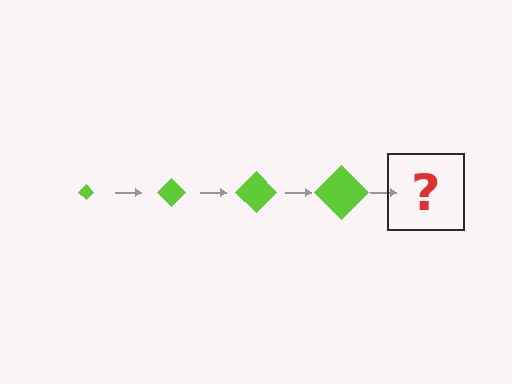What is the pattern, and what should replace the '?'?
The pattern is that the diamond gets progressively larger each step. The '?' should be a lime diamond, larger than the previous one.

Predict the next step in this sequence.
The next step is a lime diamond, larger than the previous one.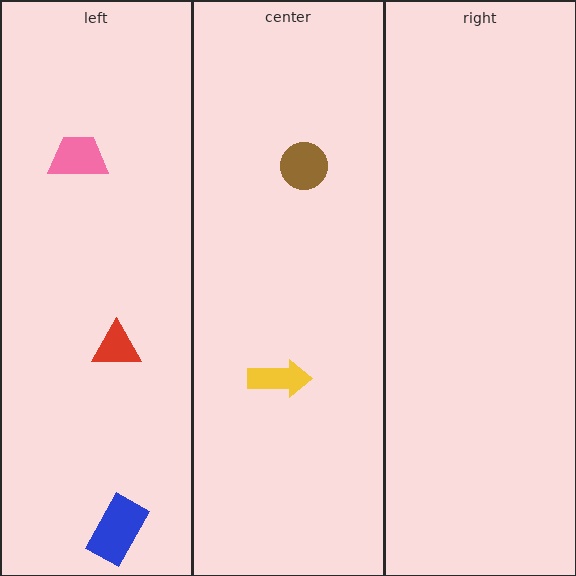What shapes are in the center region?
The brown circle, the yellow arrow.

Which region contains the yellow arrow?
The center region.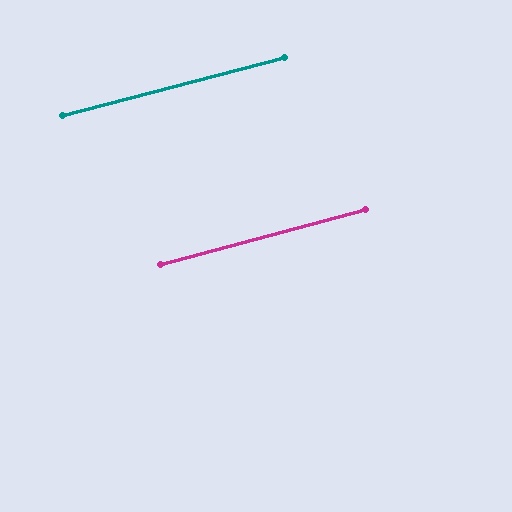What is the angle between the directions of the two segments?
Approximately 0 degrees.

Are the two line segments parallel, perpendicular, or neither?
Parallel — their directions differ by only 0.3°.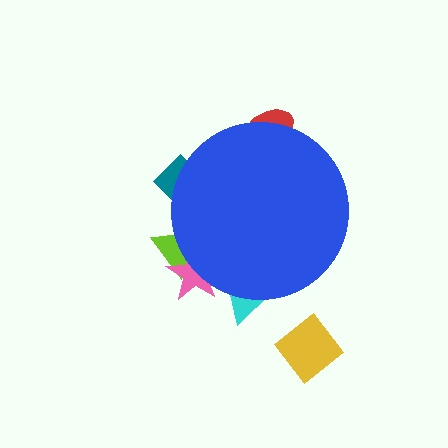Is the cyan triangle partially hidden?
Yes, the cyan triangle is partially hidden behind the blue circle.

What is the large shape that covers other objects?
A blue circle.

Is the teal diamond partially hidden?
Yes, the teal diamond is partially hidden behind the blue circle.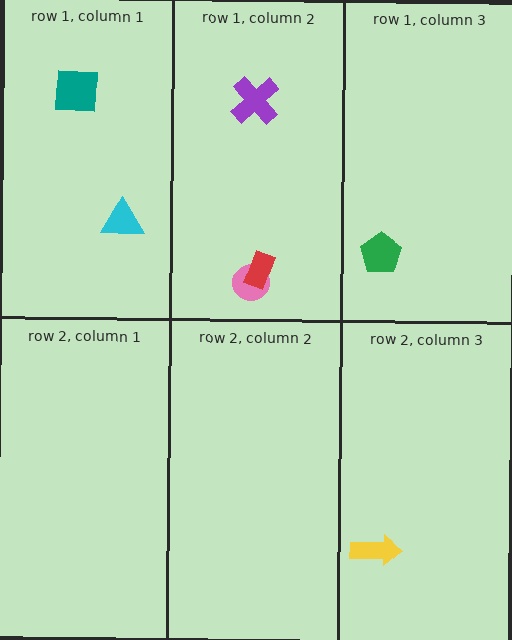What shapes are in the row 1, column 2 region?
The purple cross, the pink circle, the red rectangle.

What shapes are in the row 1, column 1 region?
The teal square, the cyan triangle.